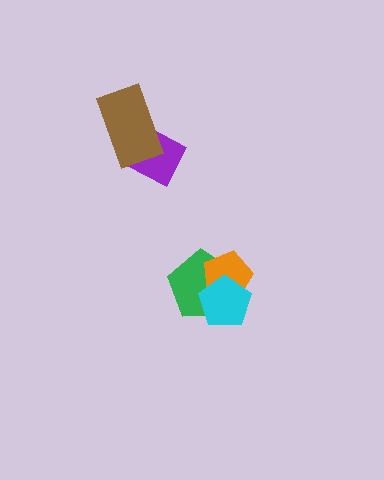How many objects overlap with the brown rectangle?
1 object overlaps with the brown rectangle.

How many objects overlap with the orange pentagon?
2 objects overlap with the orange pentagon.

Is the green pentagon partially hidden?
Yes, it is partially covered by another shape.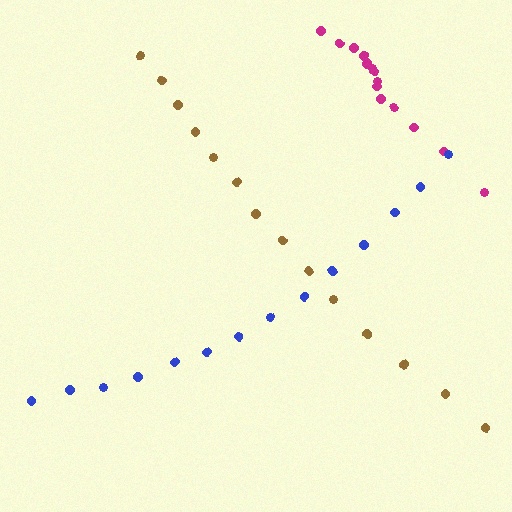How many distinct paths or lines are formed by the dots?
There are 3 distinct paths.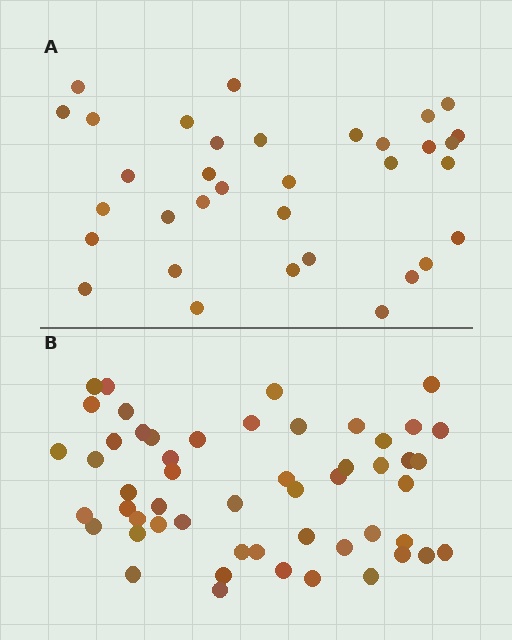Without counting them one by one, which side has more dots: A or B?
Region B (the bottom region) has more dots.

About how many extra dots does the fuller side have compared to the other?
Region B has approximately 20 more dots than region A.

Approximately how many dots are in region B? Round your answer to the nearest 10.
About 50 dots. (The exact count is 53, which rounds to 50.)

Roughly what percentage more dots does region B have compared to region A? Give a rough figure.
About 55% more.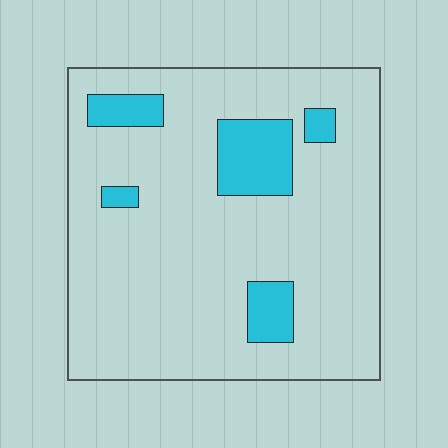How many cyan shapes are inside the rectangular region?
5.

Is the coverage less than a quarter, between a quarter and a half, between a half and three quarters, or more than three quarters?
Less than a quarter.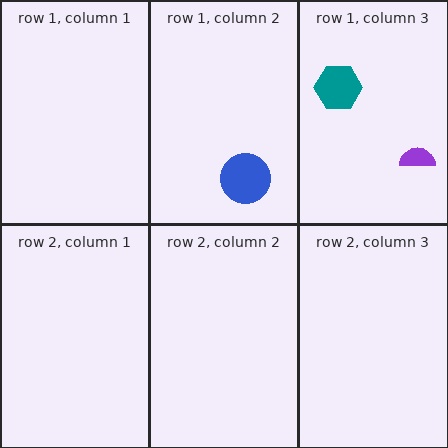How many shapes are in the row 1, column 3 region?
2.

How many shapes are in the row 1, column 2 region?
1.